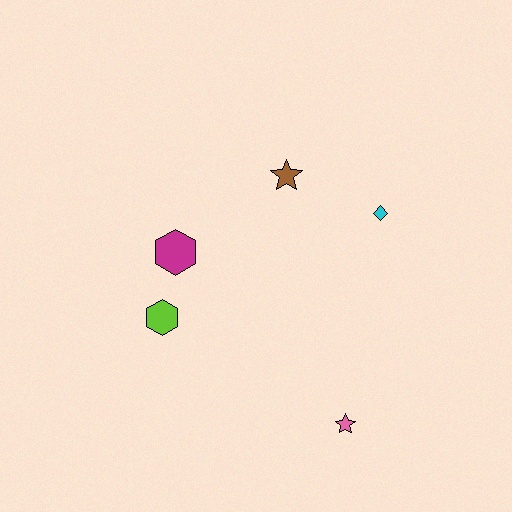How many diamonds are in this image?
There is 1 diamond.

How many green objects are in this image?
There are no green objects.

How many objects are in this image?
There are 5 objects.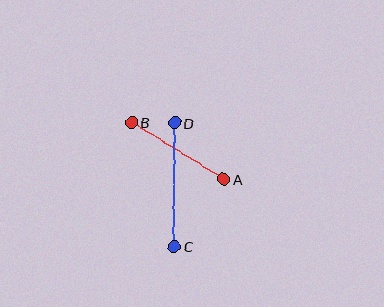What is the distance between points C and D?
The distance is approximately 124 pixels.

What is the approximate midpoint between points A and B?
The midpoint is at approximately (177, 151) pixels.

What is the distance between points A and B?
The distance is approximately 108 pixels.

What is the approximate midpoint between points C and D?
The midpoint is at approximately (174, 185) pixels.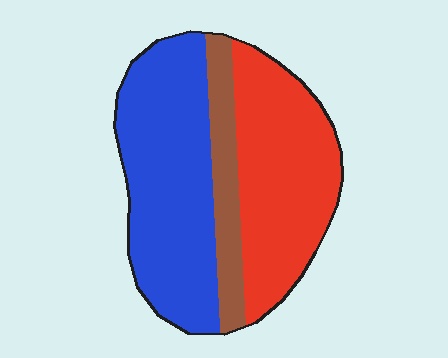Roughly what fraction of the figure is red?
Red takes up about two fifths (2/5) of the figure.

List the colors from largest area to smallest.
From largest to smallest: blue, red, brown.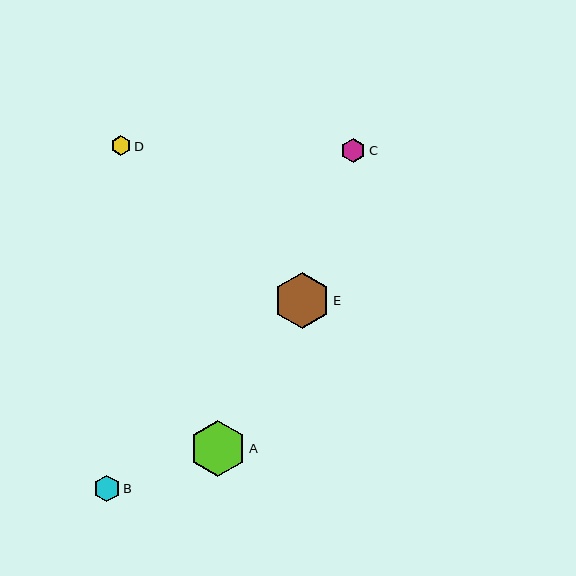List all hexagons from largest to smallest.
From largest to smallest: A, E, B, C, D.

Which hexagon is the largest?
Hexagon A is the largest with a size of approximately 56 pixels.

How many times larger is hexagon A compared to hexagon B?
Hexagon A is approximately 2.1 times the size of hexagon B.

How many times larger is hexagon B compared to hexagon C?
Hexagon B is approximately 1.1 times the size of hexagon C.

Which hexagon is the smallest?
Hexagon D is the smallest with a size of approximately 20 pixels.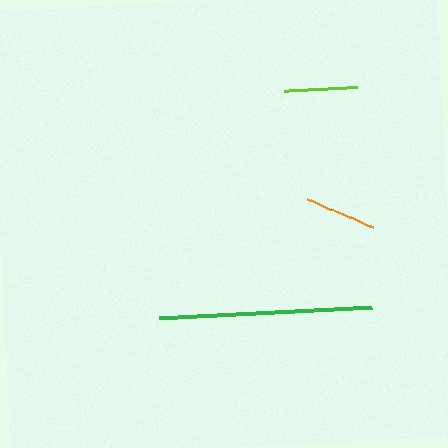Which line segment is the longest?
The green line is the longest at approximately 212 pixels.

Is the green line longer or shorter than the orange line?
The green line is longer than the orange line.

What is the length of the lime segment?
The lime segment is approximately 73 pixels long.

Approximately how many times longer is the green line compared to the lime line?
The green line is approximately 2.9 times the length of the lime line.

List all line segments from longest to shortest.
From longest to shortest: green, lime, orange.